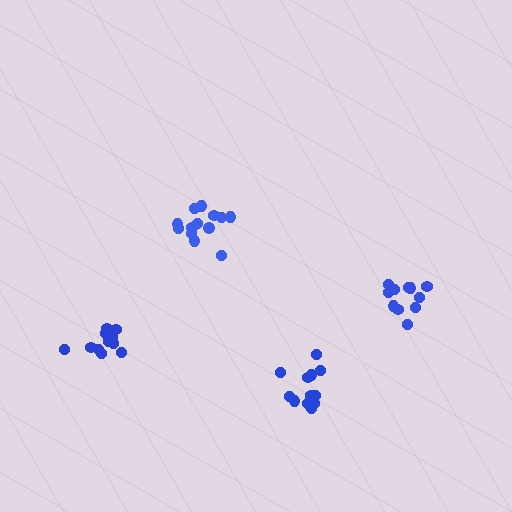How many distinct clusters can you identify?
There are 4 distinct clusters.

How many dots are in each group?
Group 1: 14 dots, Group 2: 13 dots, Group 3: 12 dots, Group 4: 11 dots (50 total).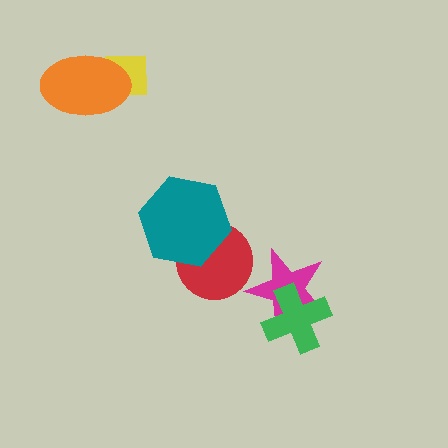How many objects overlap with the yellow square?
1 object overlaps with the yellow square.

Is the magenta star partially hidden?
Yes, it is partially covered by another shape.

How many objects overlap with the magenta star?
1 object overlaps with the magenta star.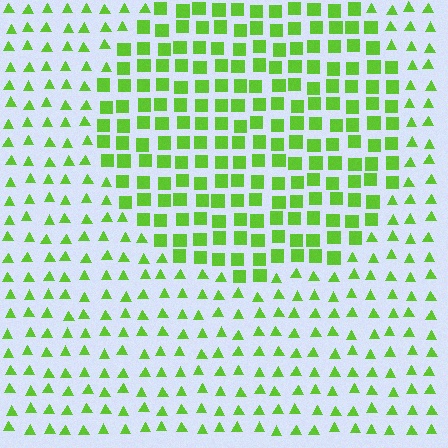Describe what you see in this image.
The image is filled with small lime elements arranged in a uniform grid. A circle-shaped region contains squares, while the surrounding area contains triangles. The boundary is defined purely by the change in element shape.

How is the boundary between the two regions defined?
The boundary is defined by a change in element shape: squares inside vs. triangles outside. All elements share the same color and spacing.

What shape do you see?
I see a circle.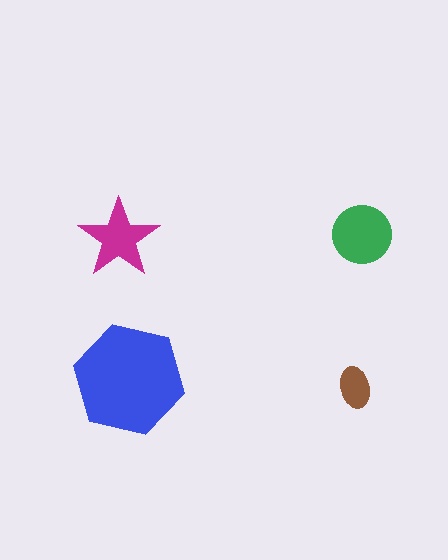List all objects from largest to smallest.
The blue hexagon, the green circle, the magenta star, the brown ellipse.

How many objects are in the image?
There are 4 objects in the image.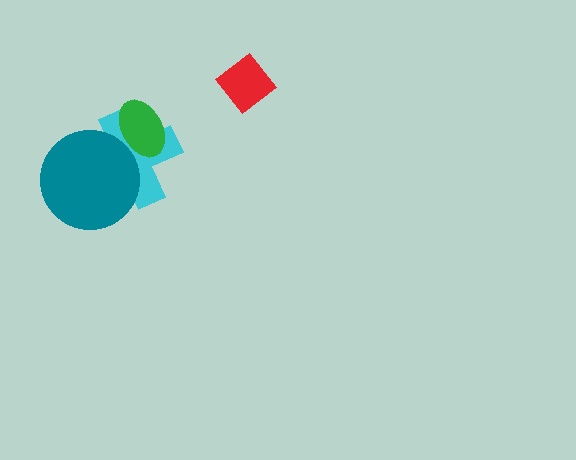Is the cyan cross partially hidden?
Yes, it is partially covered by another shape.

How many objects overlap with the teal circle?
1 object overlaps with the teal circle.